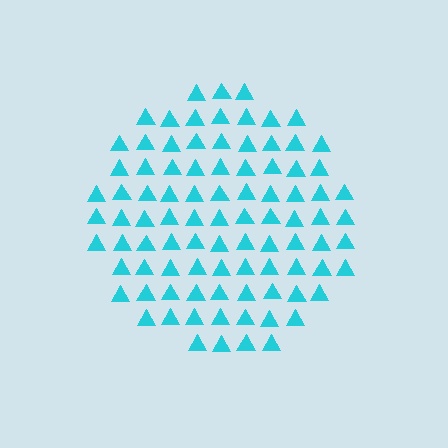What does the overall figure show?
The overall figure shows a circle.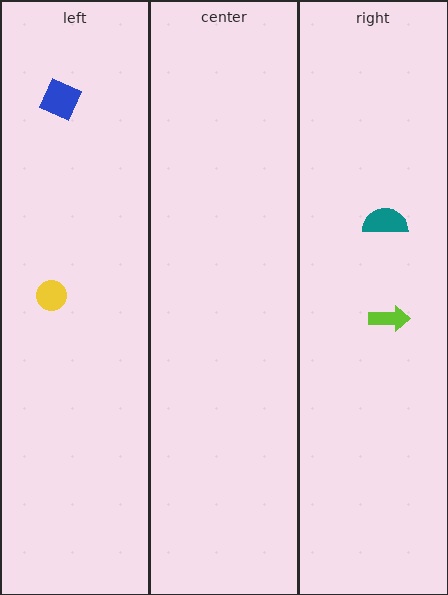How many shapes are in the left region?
2.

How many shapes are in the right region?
2.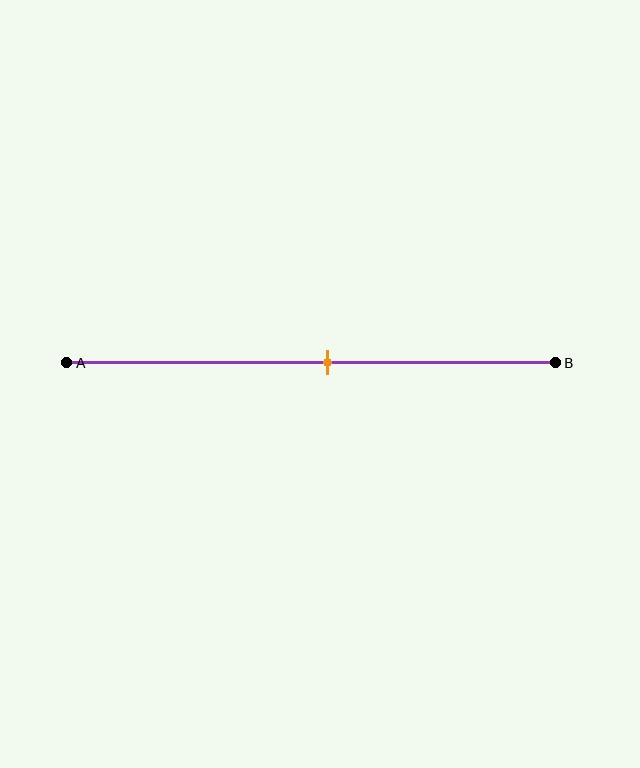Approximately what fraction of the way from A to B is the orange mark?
The orange mark is approximately 55% of the way from A to B.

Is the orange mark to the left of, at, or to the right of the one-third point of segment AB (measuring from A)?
The orange mark is to the right of the one-third point of segment AB.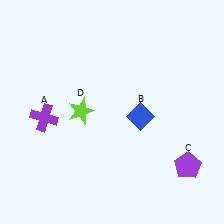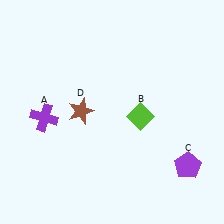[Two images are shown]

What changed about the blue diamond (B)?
In Image 1, B is blue. In Image 2, it changed to lime.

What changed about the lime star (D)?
In Image 1, D is lime. In Image 2, it changed to brown.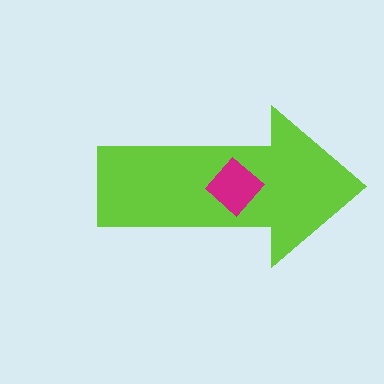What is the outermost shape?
The lime arrow.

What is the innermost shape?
The magenta diamond.